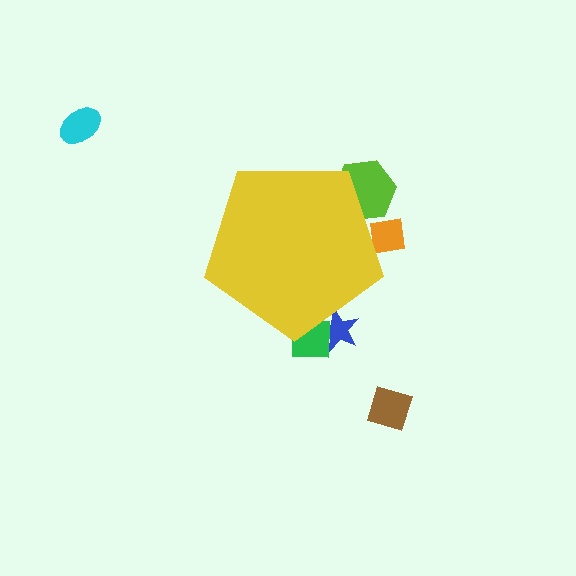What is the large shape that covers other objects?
A yellow pentagon.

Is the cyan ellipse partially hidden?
No, the cyan ellipse is fully visible.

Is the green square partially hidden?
Yes, the green square is partially hidden behind the yellow pentagon.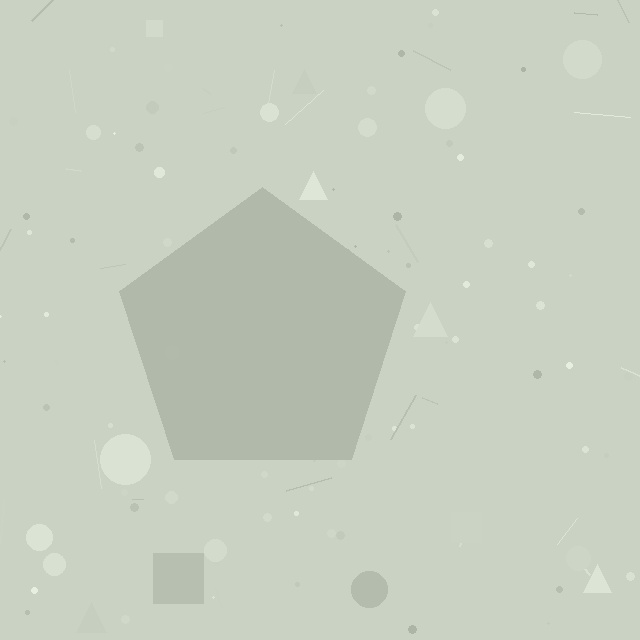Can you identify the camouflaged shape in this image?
The camouflaged shape is a pentagon.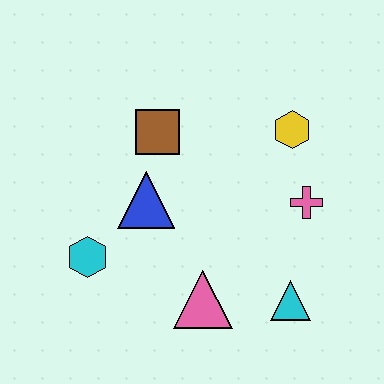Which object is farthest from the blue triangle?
The cyan triangle is farthest from the blue triangle.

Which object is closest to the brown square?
The blue triangle is closest to the brown square.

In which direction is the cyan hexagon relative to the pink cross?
The cyan hexagon is to the left of the pink cross.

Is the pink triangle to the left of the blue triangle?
No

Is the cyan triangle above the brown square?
No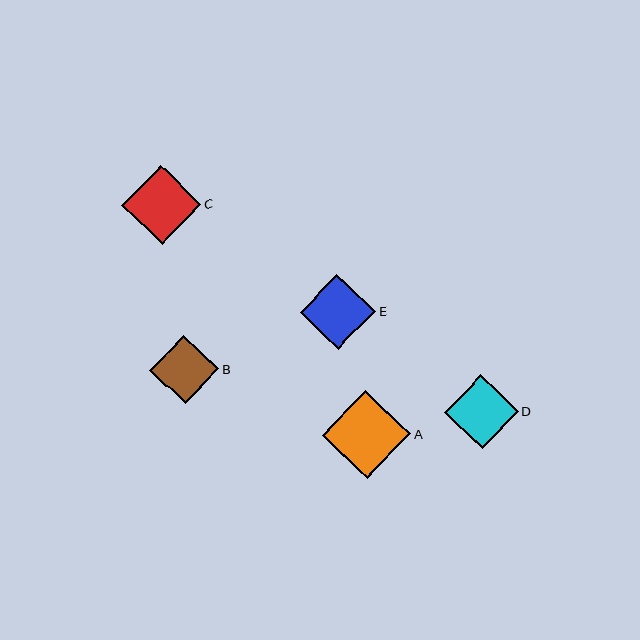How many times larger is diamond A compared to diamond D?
Diamond A is approximately 1.2 times the size of diamond D.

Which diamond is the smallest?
Diamond B is the smallest with a size of approximately 69 pixels.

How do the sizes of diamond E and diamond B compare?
Diamond E and diamond B are approximately the same size.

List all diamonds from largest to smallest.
From largest to smallest: A, C, E, D, B.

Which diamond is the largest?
Diamond A is the largest with a size of approximately 88 pixels.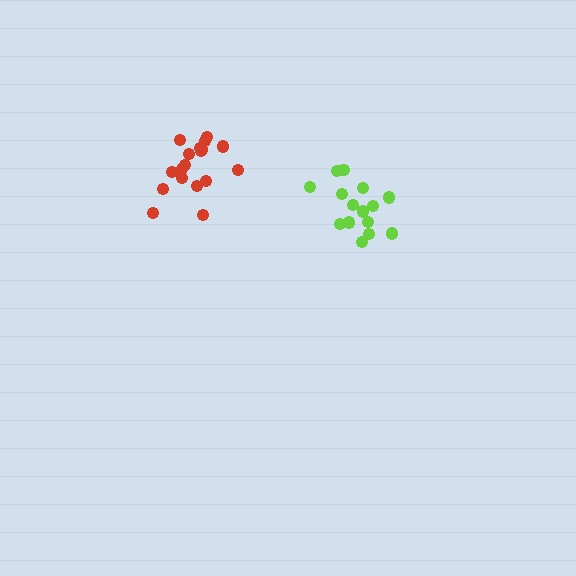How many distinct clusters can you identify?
There are 2 distinct clusters.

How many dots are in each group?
Group 1: 18 dots, Group 2: 15 dots (33 total).